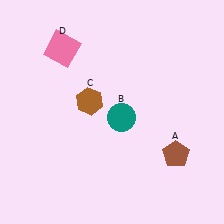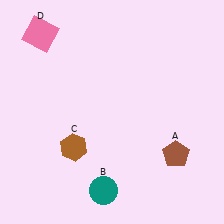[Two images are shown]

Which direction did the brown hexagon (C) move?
The brown hexagon (C) moved down.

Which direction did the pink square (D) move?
The pink square (D) moved left.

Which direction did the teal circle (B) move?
The teal circle (B) moved down.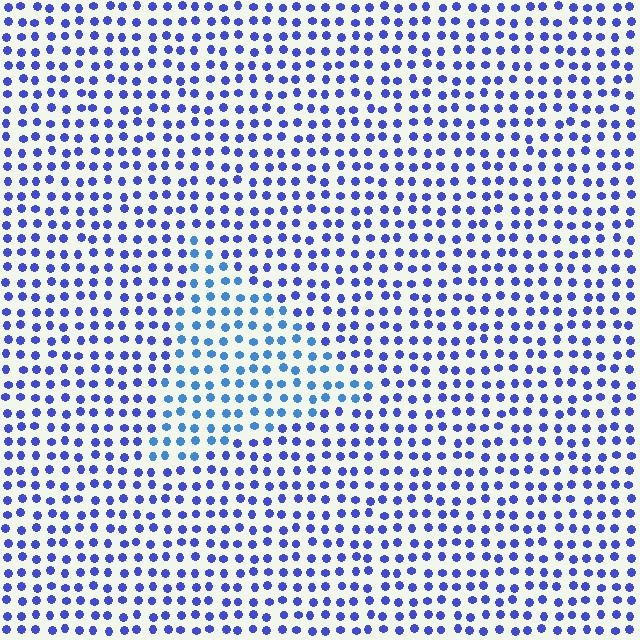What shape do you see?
I see a triangle.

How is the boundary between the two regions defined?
The boundary is defined purely by a slight shift in hue (about 26 degrees). Spacing, size, and orientation are identical on both sides.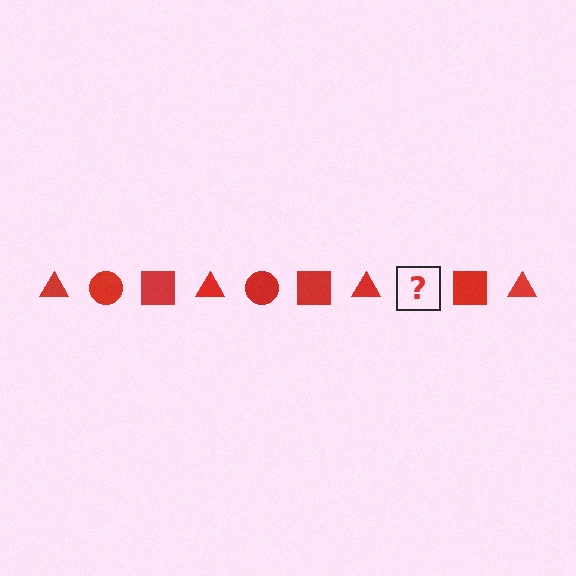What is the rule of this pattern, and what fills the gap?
The rule is that the pattern cycles through triangle, circle, square shapes in red. The gap should be filled with a red circle.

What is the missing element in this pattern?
The missing element is a red circle.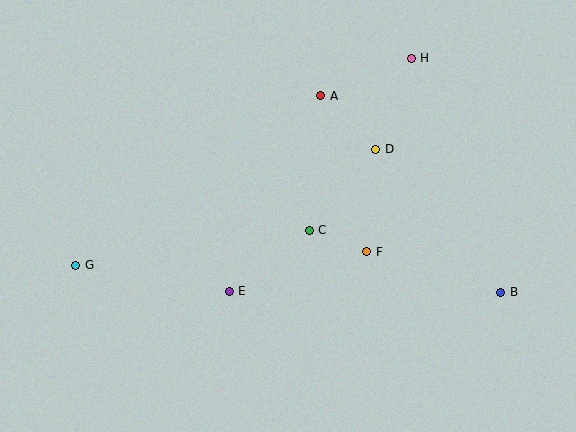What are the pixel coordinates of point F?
Point F is at (367, 252).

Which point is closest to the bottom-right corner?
Point B is closest to the bottom-right corner.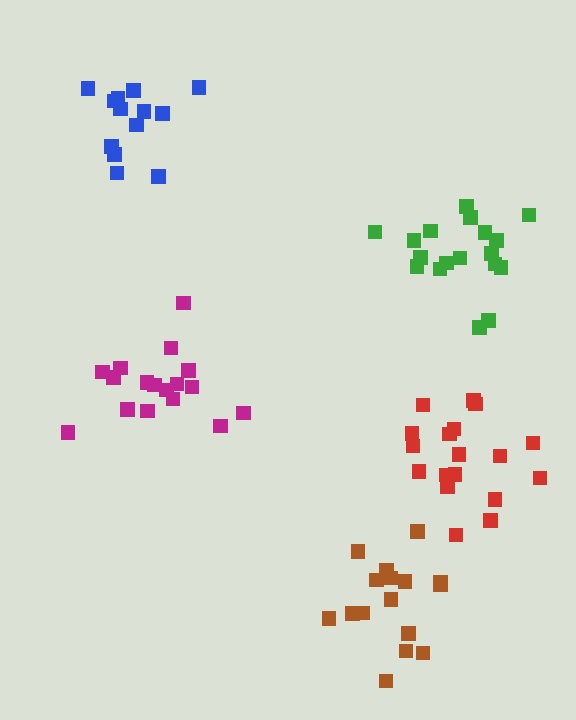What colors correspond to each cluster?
The clusters are colored: magenta, red, green, blue, brown.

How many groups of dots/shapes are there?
There are 5 groups.